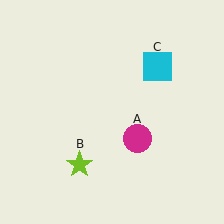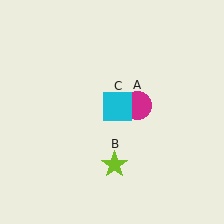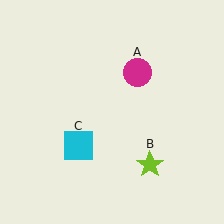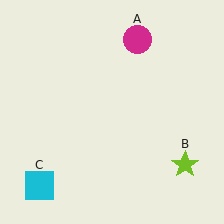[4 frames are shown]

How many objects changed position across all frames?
3 objects changed position: magenta circle (object A), lime star (object B), cyan square (object C).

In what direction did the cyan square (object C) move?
The cyan square (object C) moved down and to the left.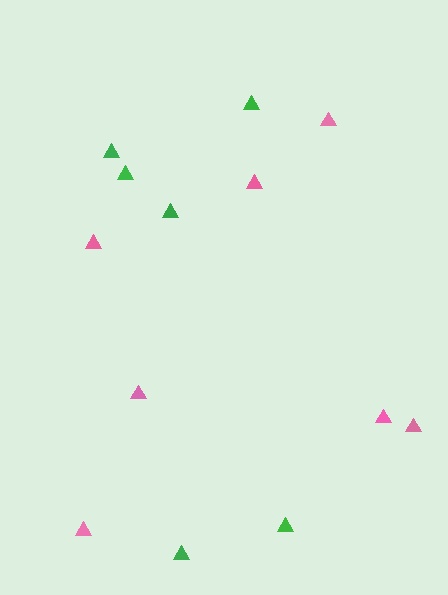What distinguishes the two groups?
There are 2 groups: one group of green triangles (6) and one group of pink triangles (7).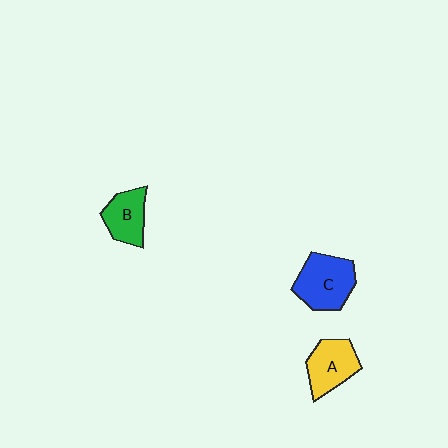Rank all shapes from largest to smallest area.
From largest to smallest: C (blue), A (yellow), B (green).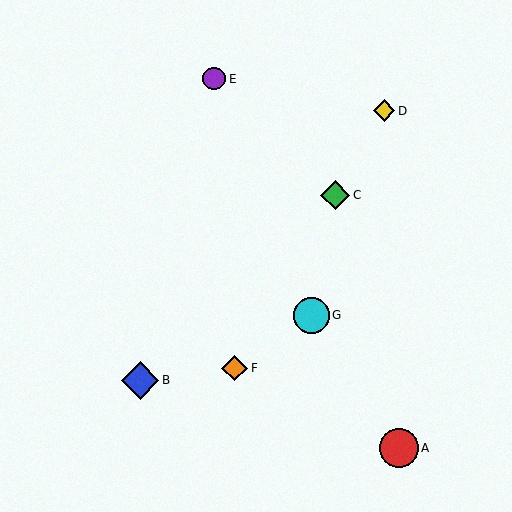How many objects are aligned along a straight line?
3 objects (C, D, F) are aligned along a straight line.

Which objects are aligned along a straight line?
Objects C, D, F are aligned along a straight line.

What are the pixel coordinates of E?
Object E is at (214, 79).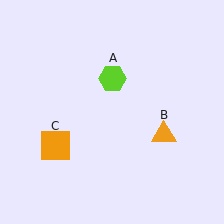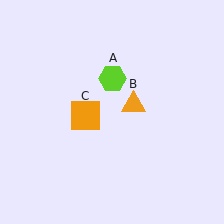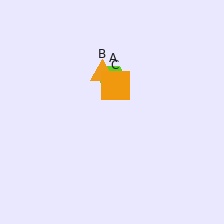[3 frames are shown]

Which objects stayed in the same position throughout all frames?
Lime hexagon (object A) remained stationary.